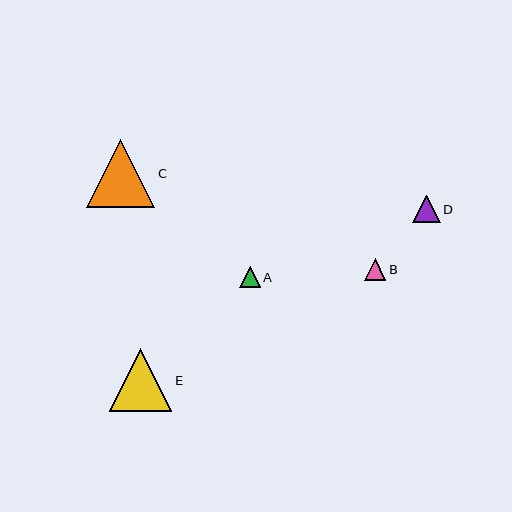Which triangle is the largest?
Triangle C is the largest with a size of approximately 68 pixels.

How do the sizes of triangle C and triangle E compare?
Triangle C and triangle E are approximately the same size.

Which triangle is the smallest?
Triangle A is the smallest with a size of approximately 21 pixels.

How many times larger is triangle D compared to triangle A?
Triangle D is approximately 1.3 times the size of triangle A.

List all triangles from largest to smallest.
From largest to smallest: C, E, D, B, A.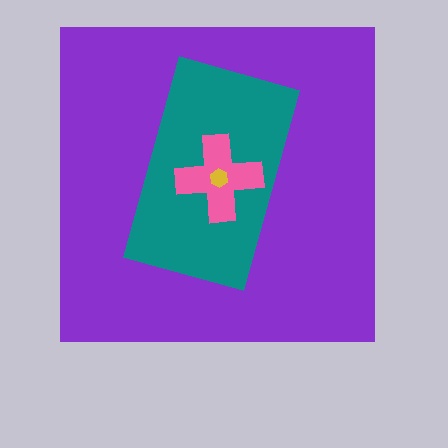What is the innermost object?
The yellow hexagon.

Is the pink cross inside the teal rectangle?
Yes.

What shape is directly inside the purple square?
The teal rectangle.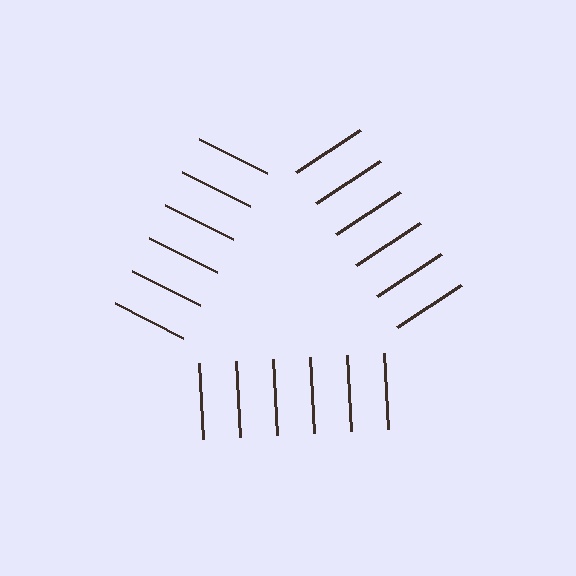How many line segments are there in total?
18 — 6 along each of the 3 edges.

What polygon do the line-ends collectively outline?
An illusory triangle — the line segments terminate on its edges but no continuous stroke is drawn.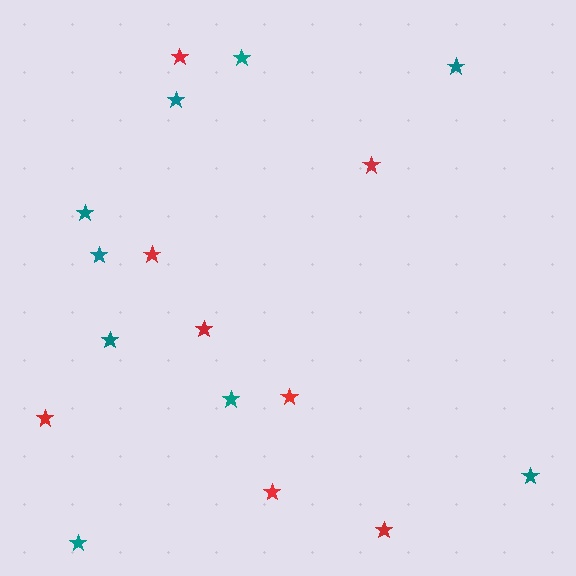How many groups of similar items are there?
There are 2 groups: one group of red stars (8) and one group of teal stars (9).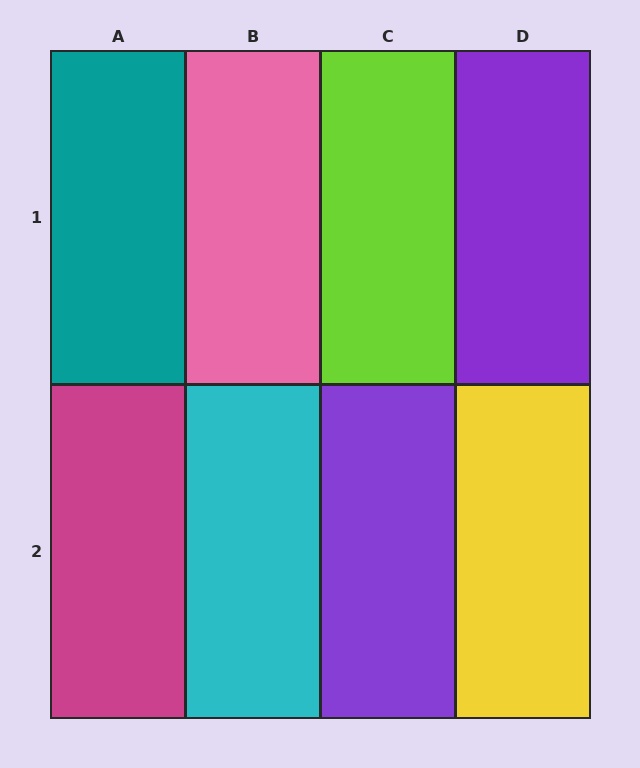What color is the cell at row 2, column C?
Purple.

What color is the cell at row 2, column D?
Yellow.